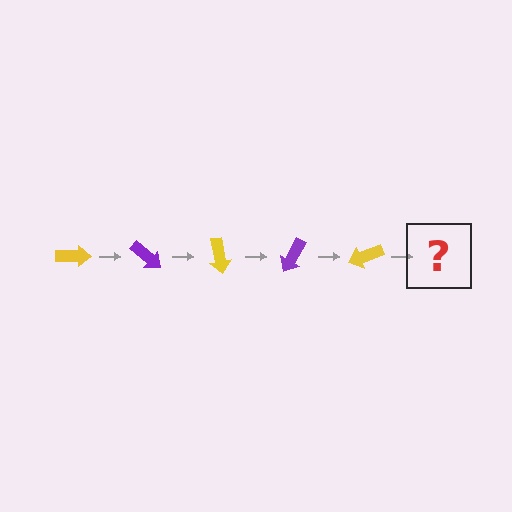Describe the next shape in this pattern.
It should be a purple arrow, rotated 200 degrees from the start.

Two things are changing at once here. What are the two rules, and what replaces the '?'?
The two rules are that it rotates 40 degrees each step and the color cycles through yellow and purple. The '?' should be a purple arrow, rotated 200 degrees from the start.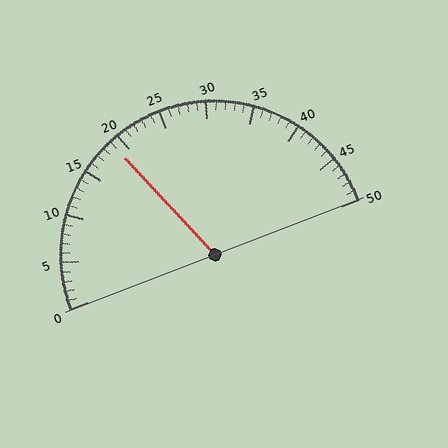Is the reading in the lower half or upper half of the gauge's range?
The reading is in the lower half of the range (0 to 50).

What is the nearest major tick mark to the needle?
The nearest major tick mark is 20.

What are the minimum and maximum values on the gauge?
The gauge ranges from 0 to 50.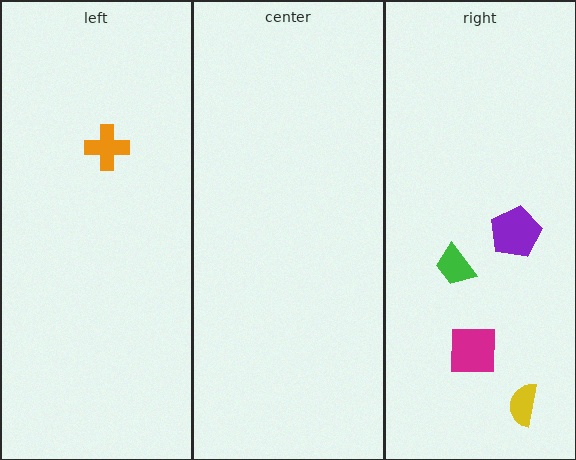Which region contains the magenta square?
The right region.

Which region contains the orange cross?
The left region.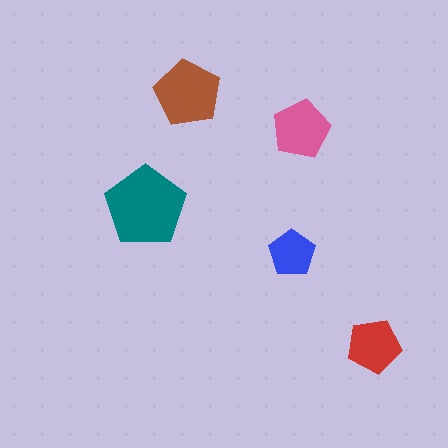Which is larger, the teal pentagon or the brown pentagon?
The teal one.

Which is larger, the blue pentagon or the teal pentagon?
The teal one.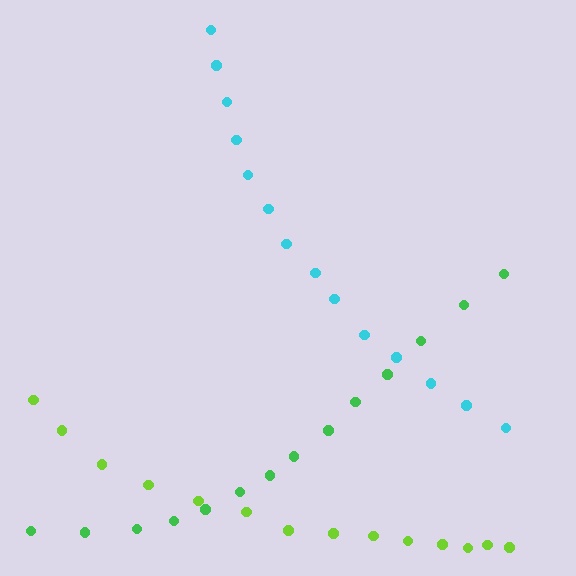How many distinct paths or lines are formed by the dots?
There are 3 distinct paths.